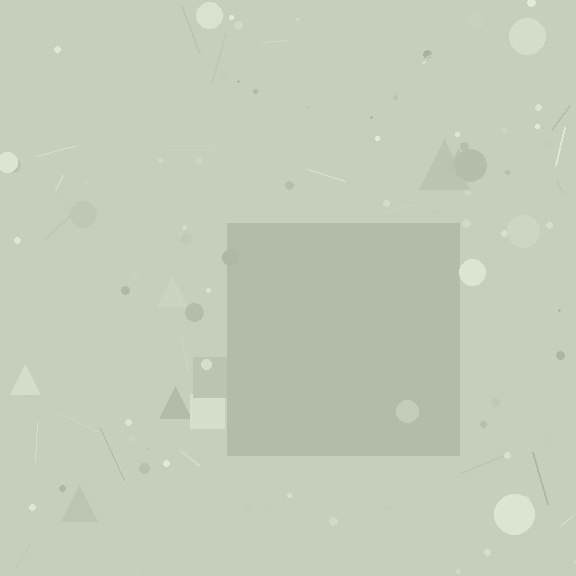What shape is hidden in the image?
A square is hidden in the image.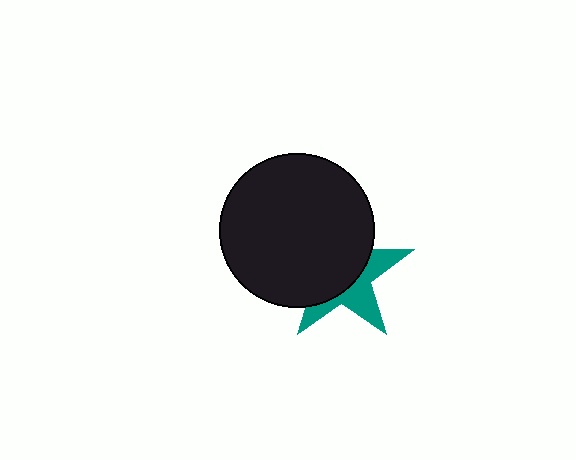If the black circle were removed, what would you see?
You would see the complete teal star.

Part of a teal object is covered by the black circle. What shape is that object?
It is a star.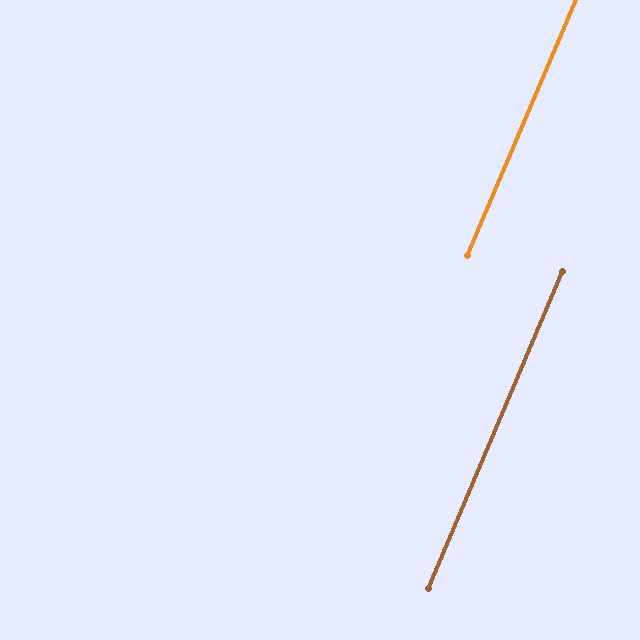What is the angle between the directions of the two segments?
Approximately 0 degrees.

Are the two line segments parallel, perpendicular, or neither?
Parallel — their directions differ by only 0.1°.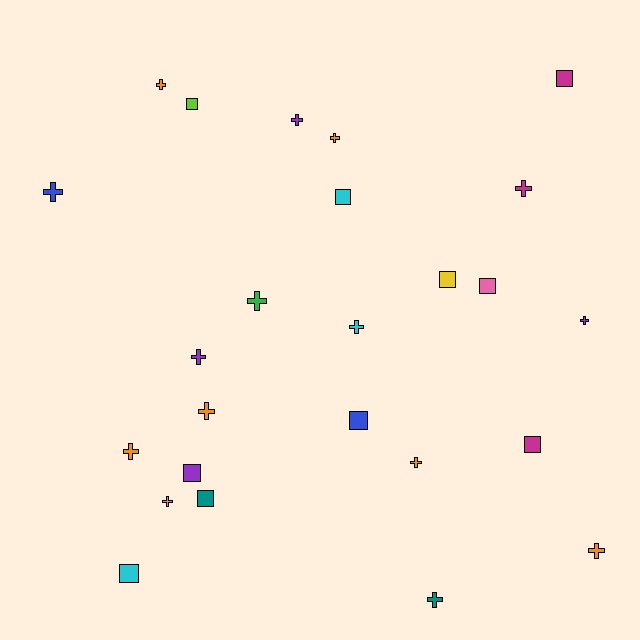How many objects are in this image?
There are 25 objects.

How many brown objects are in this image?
There are no brown objects.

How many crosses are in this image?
There are 15 crosses.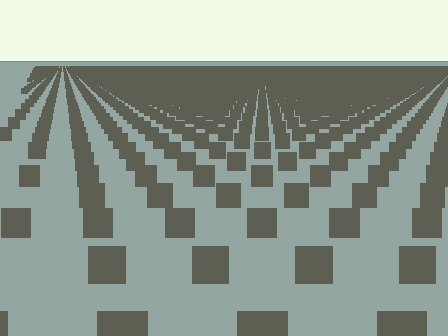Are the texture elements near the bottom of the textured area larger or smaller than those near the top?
Larger. Near the bottom, elements are closer to the viewer and appear at a bigger on-screen size.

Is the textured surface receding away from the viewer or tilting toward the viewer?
The surface is receding away from the viewer. Texture elements get smaller and denser toward the top.